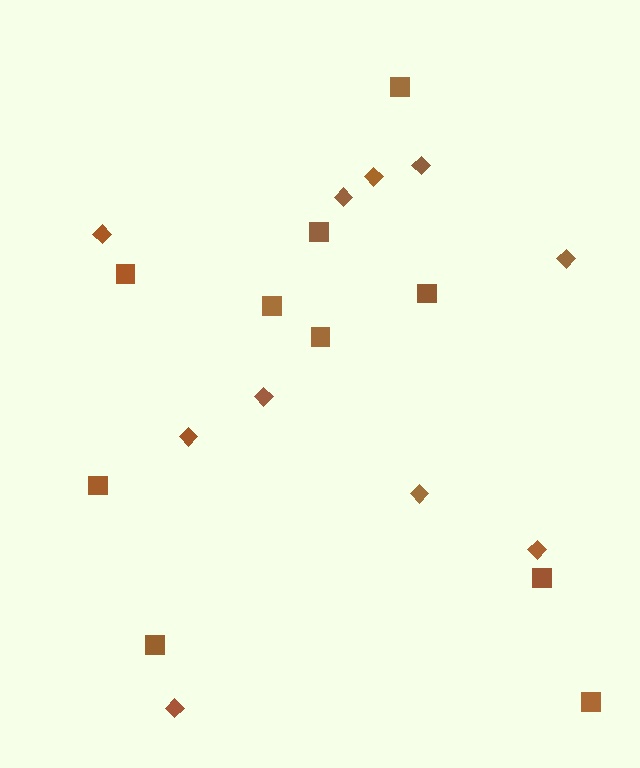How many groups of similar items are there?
There are 2 groups: one group of squares (10) and one group of diamonds (10).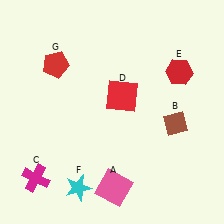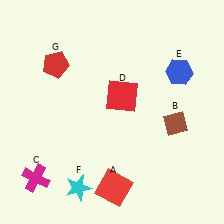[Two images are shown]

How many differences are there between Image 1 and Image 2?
There are 2 differences between the two images.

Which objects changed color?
A changed from pink to red. E changed from red to blue.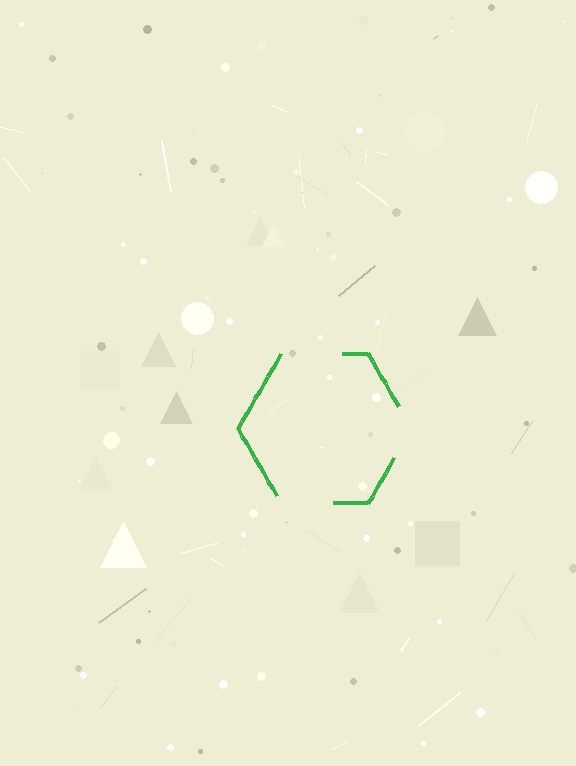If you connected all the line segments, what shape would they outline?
They would outline a hexagon.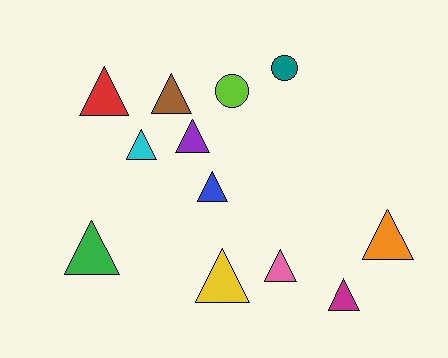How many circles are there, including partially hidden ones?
There are 2 circles.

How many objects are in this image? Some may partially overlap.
There are 12 objects.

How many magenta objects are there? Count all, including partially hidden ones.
There is 1 magenta object.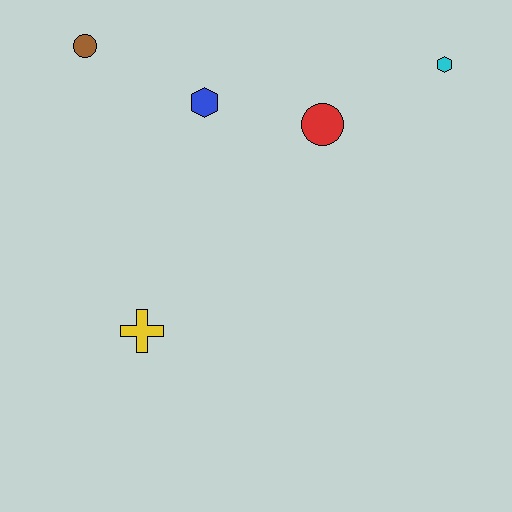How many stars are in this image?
There are no stars.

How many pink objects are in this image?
There are no pink objects.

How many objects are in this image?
There are 5 objects.